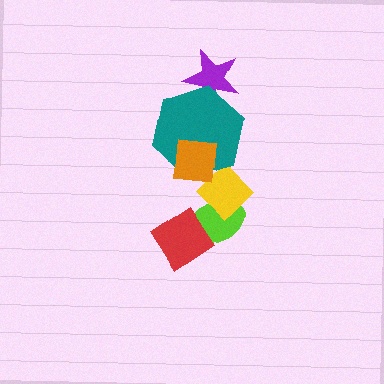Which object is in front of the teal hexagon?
The orange square is in front of the teal hexagon.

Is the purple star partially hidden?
Yes, it is partially covered by another shape.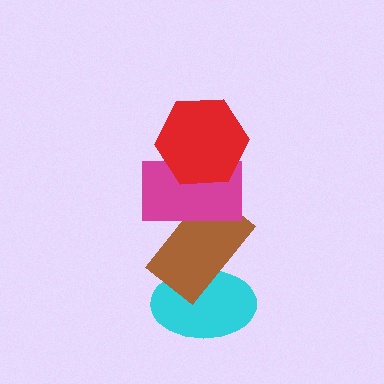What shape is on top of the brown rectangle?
The magenta rectangle is on top of the brown rectangle.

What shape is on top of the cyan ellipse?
The brown rectangle is on top of the cyan ellipse.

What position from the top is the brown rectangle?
The brown rectangle is 3rd from the top.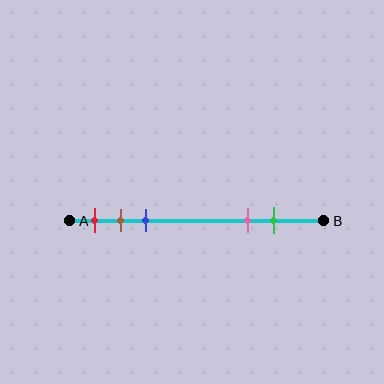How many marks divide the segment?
There are 5 marks dividing the segment.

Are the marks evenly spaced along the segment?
No, the marks are not evenly spaced.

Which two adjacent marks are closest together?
The brown and blue marks are the closest adjacent pair.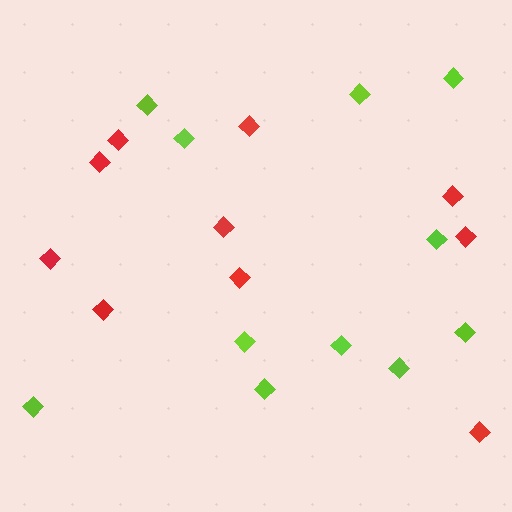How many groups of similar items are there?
There are 2 groups: one group of lime diamonds (11) and one group of red diamonds (10).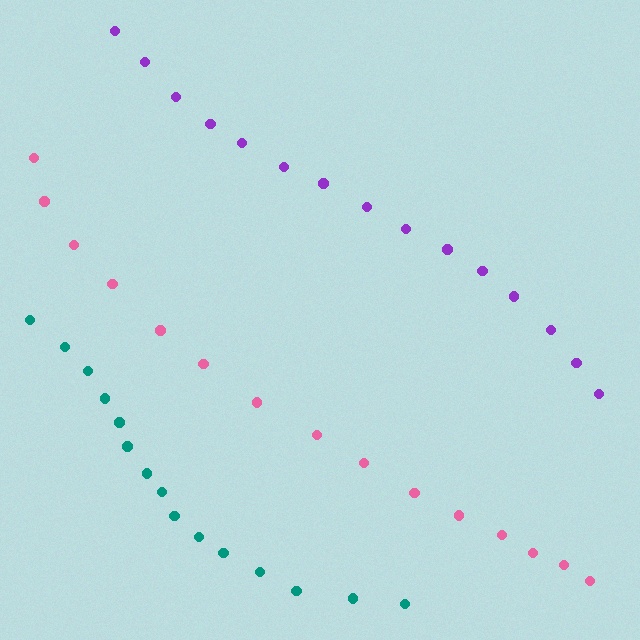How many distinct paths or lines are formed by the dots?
There are 3 distinct paths.